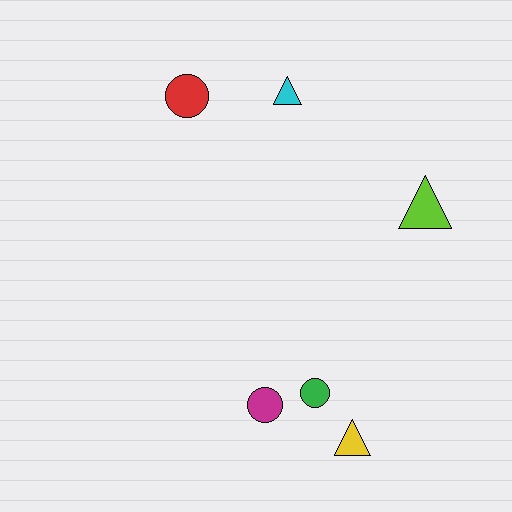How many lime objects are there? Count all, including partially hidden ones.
There is 1 lime object.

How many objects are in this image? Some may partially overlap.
There are 6 objects.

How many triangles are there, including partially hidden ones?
There are 3 triangles.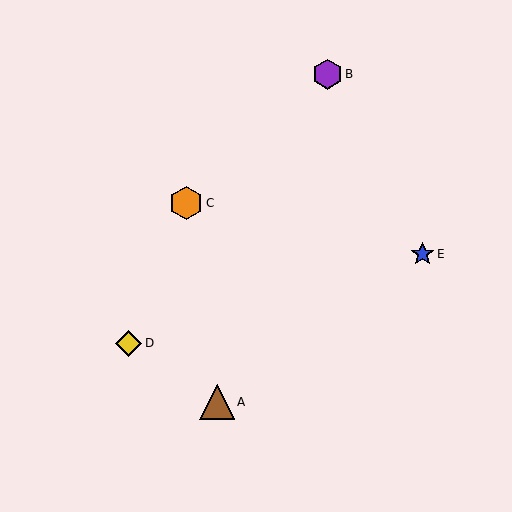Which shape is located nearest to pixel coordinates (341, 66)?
The purple hexagon (labeled B) at (327, 74) is nearest to that location.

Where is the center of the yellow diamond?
The center of the yellow diamond is at (129, 343).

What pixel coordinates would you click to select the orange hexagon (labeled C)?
Click at (186, 203) to select the orange hexagon C.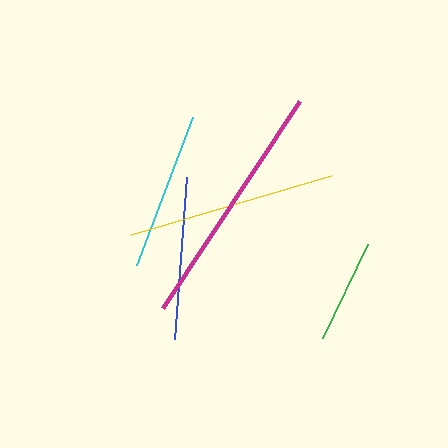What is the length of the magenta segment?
The magenta segment is approximately 248 pixels long.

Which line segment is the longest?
The magenta line is the longest at approximately 248 pixels.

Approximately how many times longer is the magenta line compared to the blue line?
The magenta line is approximately 1.5 times the length of the blue line.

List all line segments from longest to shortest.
From longest to shortest: magenta, yellow, blue, cyan, green.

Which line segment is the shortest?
The green line is the shortest at approximately 104 pixels.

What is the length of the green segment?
The green segment is approximately 104 pixels long.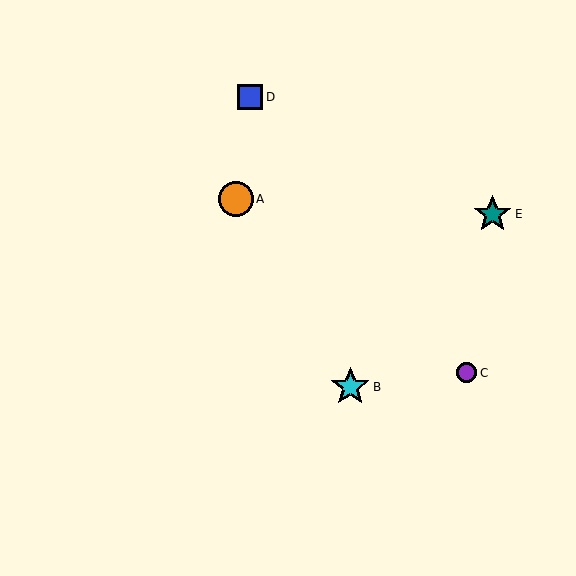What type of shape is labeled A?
Shape A is an orange circle.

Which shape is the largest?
The cyan star (labeled B) is the largest.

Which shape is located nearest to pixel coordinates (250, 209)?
The orange circle (labeled A) at (236, 199) is nearest to that location.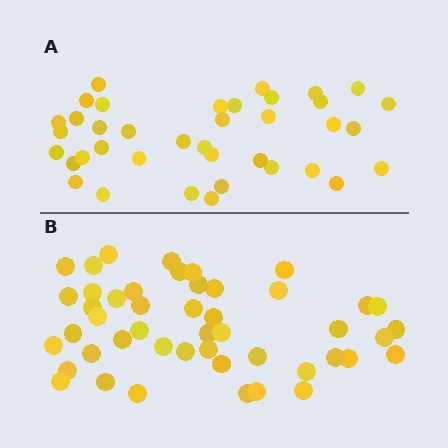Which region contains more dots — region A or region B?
Region B (the bottom region) has more dots.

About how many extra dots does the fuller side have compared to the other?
Region B has roughly 8 or so more dots than region A.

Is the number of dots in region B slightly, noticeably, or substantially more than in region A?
Region B has only slightly more — the two regions are fairly close. The ratio is roughly 1.2 to 1.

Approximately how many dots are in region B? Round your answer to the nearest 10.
About 50 dots. (The exact count is 47, which rounds to 50.)